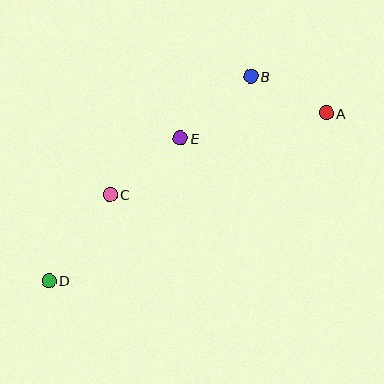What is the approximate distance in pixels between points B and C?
The distance between B and C is approximately 184 pixels.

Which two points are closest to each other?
Points A and B are closest to each other.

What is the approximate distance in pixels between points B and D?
The distance between B and D is approximately 287 pixels.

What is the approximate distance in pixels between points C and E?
The distance between C and E is approximately 90 pixels.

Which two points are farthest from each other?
Points A and D are farthest from each other.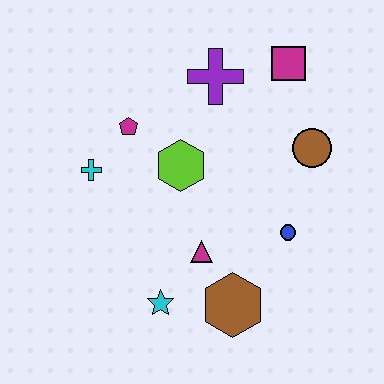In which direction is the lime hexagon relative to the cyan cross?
The lime hexagon is to the right of the cyan cross.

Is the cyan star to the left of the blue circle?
Yes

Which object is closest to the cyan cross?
The magenta pentagon is closest to the cyan cross.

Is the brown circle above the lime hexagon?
Yes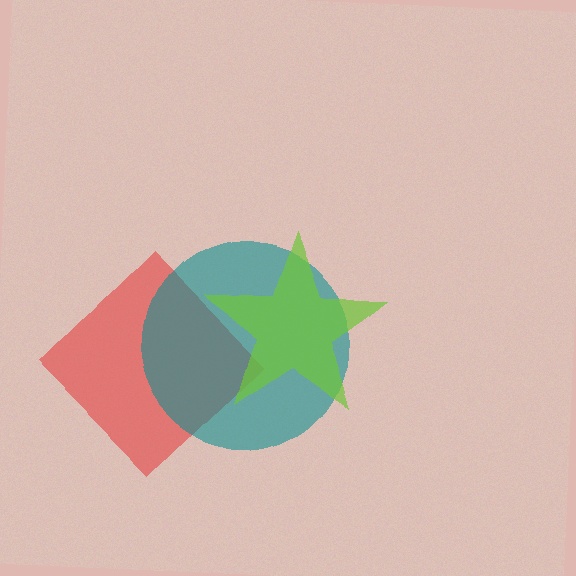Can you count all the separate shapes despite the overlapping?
Yes, there are 3 separate shapes.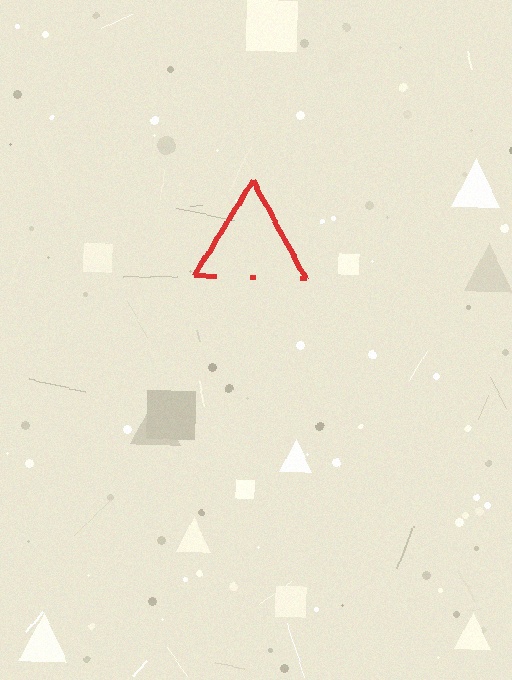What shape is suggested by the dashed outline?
The dashed outline suggests a triangle.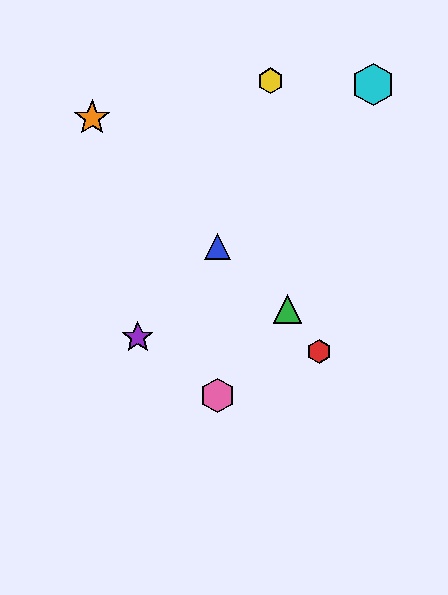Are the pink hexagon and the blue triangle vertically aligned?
Yes, both are at x≈217.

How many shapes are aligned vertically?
2 shapes (the blue triangle, the pink hexagon) are aligned vertically.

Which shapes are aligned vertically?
The blue triangle, the pink hexagon are aligned vertically.